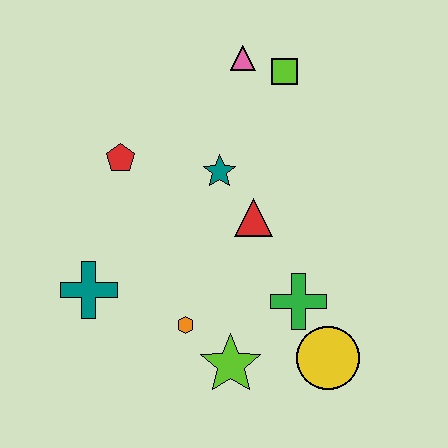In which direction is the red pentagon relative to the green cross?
The red pentagon is to the left of the green cross.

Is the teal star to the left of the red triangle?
Yes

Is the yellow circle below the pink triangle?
Yes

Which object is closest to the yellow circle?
The green cross is closest to the yellow circle.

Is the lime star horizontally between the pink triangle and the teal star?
Yes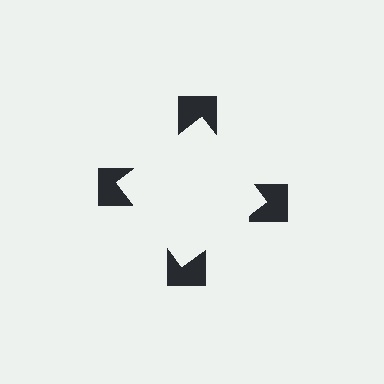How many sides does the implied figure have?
4 sides.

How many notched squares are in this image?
There are 4 — one at each vertex of the illusory square.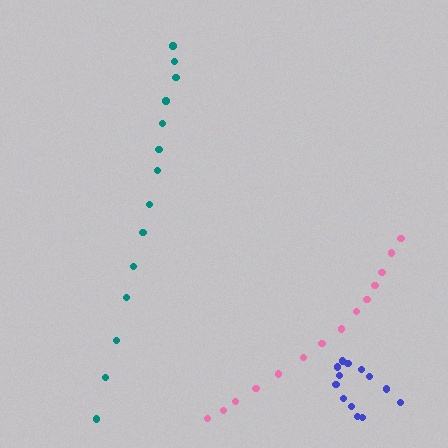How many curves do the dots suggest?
There are 3 distinct paths.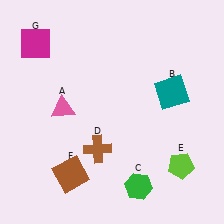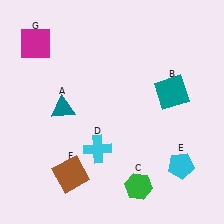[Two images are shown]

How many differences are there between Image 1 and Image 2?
There are 3 differences between the two images.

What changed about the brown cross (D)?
In Image 1, D is brown. In Image 2, it changed to cyan.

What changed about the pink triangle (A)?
In Image 1, A is pink. In Image 2, it changed to teal.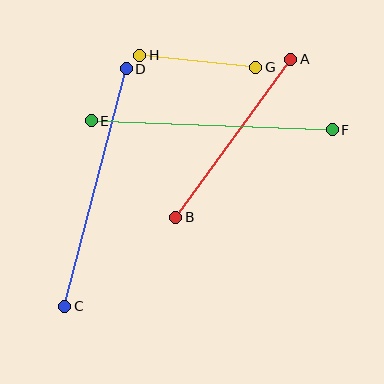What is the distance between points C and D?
The distance is approximately 245 pixels.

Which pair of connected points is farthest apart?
Points C and D are farthest apart.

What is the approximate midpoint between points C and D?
The midpoint is at approximately (95, 188) pixels.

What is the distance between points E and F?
The distance is approximately 241 pixels.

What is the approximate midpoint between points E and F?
The midpoint is at approximately (212, 125) pixels.